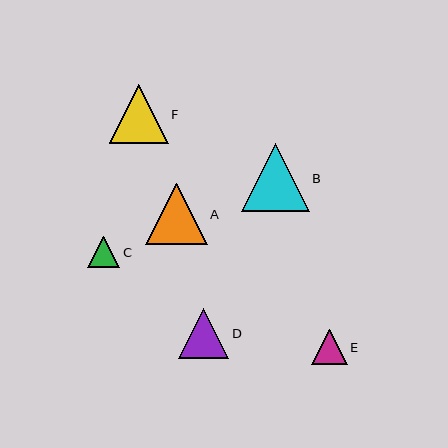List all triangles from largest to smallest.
From largest to smallest: B, A, F, D, E, C.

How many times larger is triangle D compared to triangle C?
Triangle D is approximately 1.6 times the size of triangle C.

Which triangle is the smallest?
Triangle C is the smallest with a size of approximately 32 pixels.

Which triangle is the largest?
Triangle B is the largest with a size of approximately 68 pixels.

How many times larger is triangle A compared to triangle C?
Triangle A is approximately 1.9 times the size of triangle C.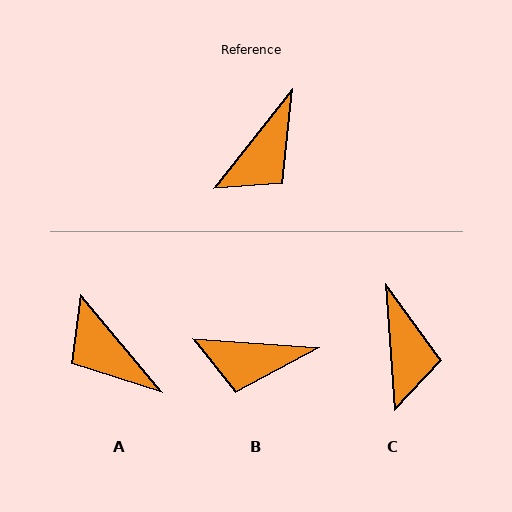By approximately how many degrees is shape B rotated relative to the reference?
Approximately 55 degrees clockwise.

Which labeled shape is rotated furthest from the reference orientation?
A, about 102 degrees away.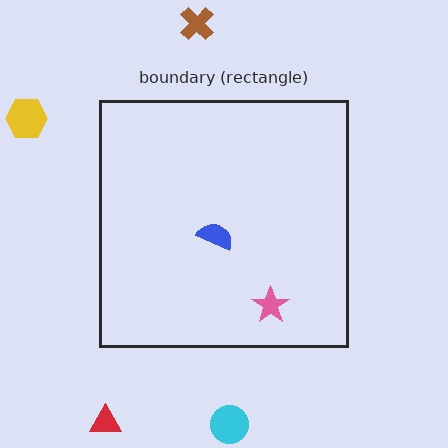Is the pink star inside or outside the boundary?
Inside.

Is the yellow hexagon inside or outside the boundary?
Outside.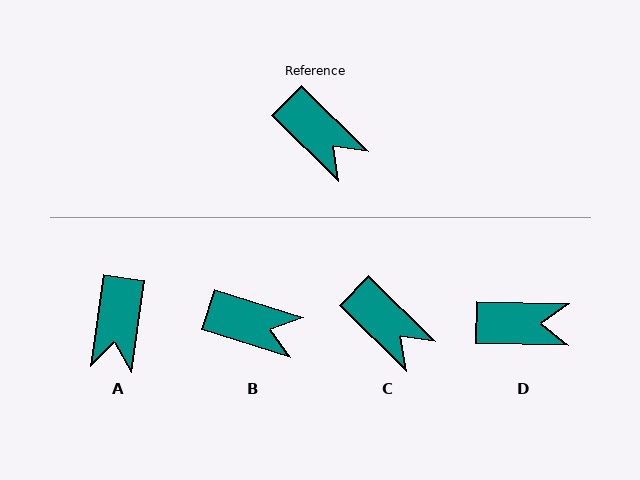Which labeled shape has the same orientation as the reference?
C.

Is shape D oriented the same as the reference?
No, it is off by about 44 degrees.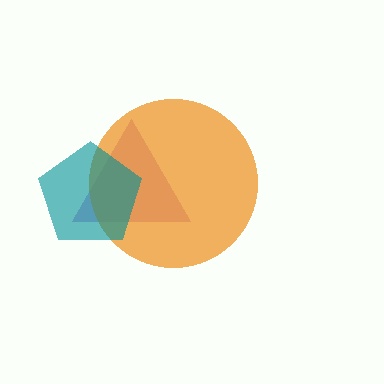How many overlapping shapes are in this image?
There are 3 overlapping shapes in the image.